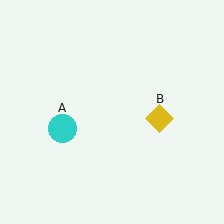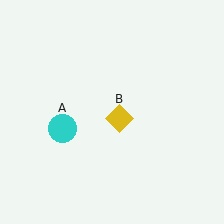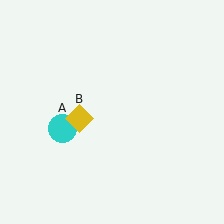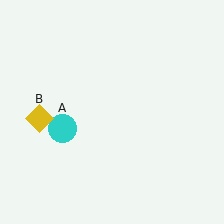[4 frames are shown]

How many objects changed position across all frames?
1 object changed position: yellow diamond (object B).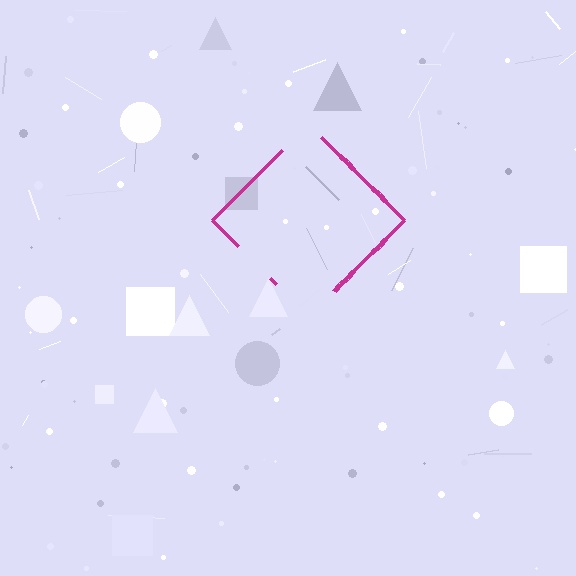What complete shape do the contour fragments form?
The contour fragments form a diamond.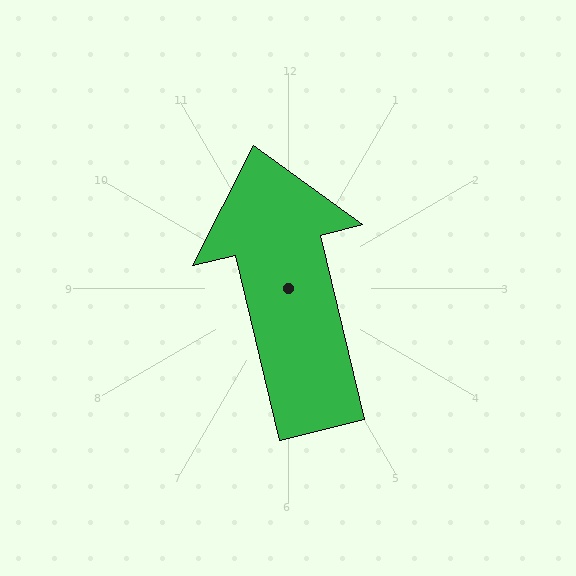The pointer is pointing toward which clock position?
Roughly 12 o'clock.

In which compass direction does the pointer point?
North.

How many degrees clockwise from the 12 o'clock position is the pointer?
Approximately 346 degrees.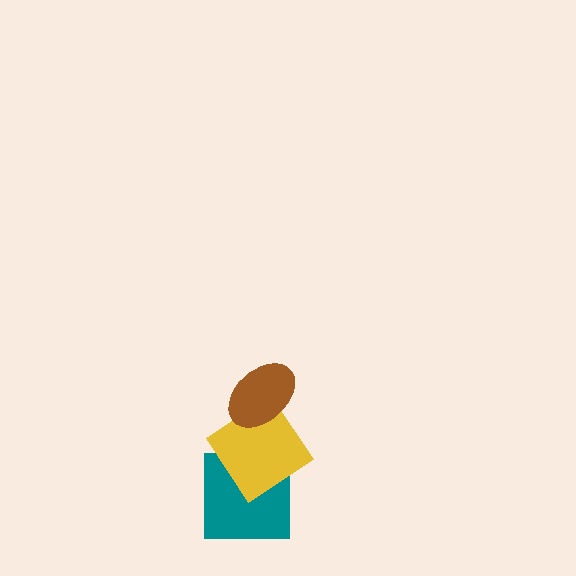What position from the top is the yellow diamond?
The yellow diamond is 2nd from the top.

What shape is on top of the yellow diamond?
The brown ellipse is on top of the yellow diamond.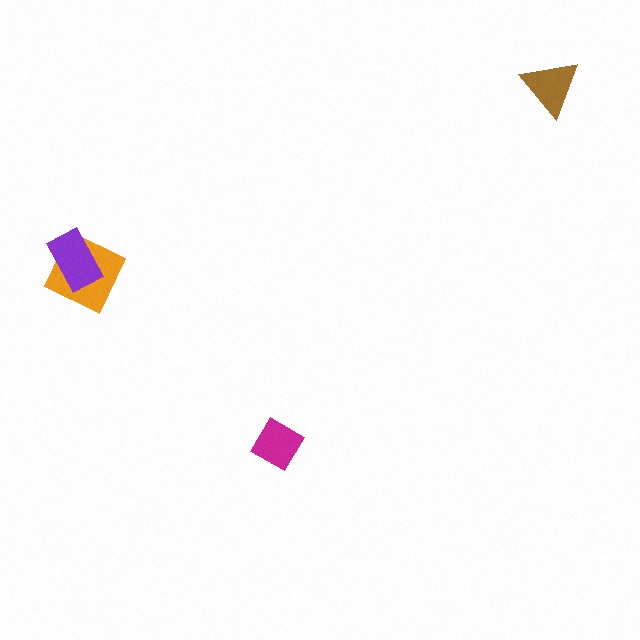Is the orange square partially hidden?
Yes, it is partially covered by another shape.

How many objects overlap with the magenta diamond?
0 objects overlap with the magenta diamond.